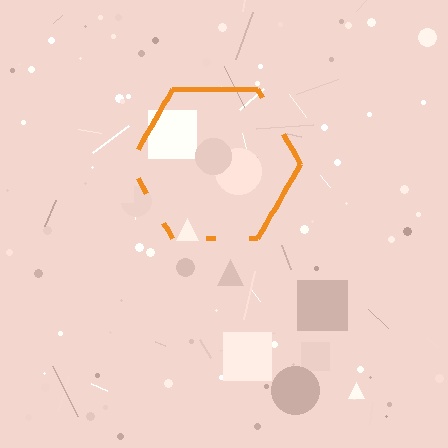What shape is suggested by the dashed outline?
The dashed outline suggests a hexagon.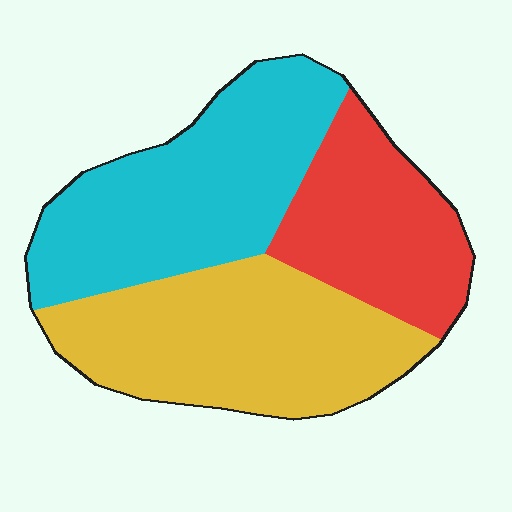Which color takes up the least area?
Red, at roughly 25%.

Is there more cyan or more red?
Cyan.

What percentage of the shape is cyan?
Cyan takes up between a third and a half of the shape.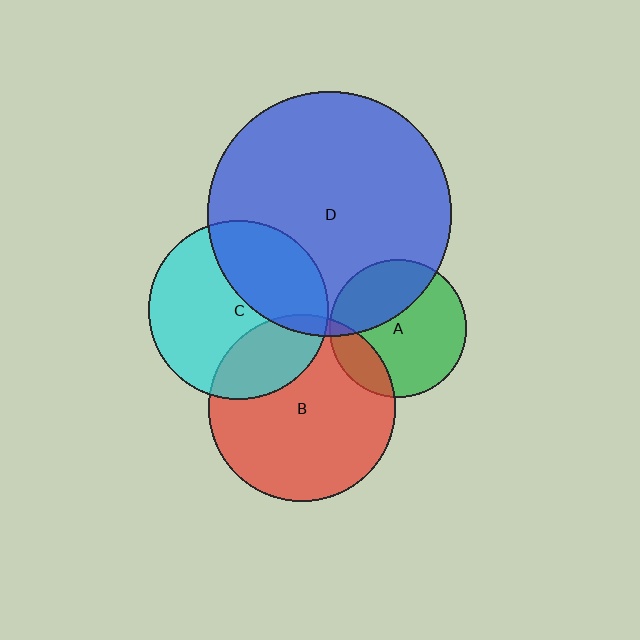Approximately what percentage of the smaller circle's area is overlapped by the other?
Approximately 35%.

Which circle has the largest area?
Circle D (blue).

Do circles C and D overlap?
Yes.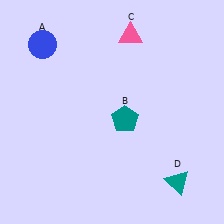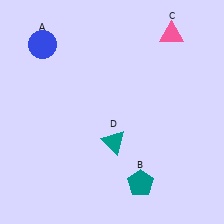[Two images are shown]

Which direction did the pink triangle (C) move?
The pink triangle (C) moved right.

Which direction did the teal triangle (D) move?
The teal triangle (D) moved left.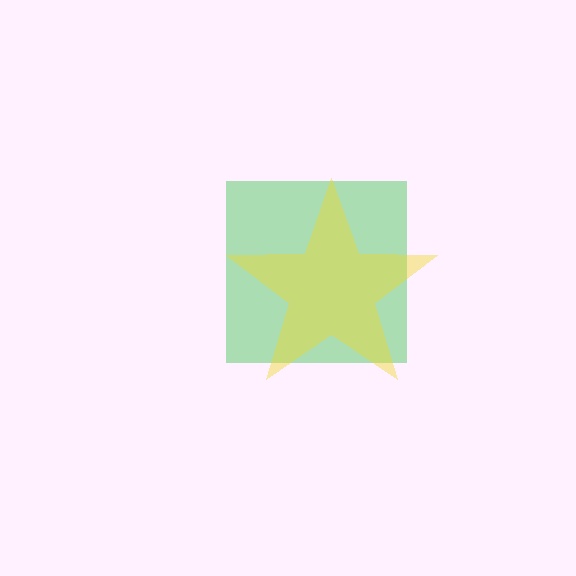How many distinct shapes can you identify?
There are 2 distinct shapes: a green square, a yellow star.